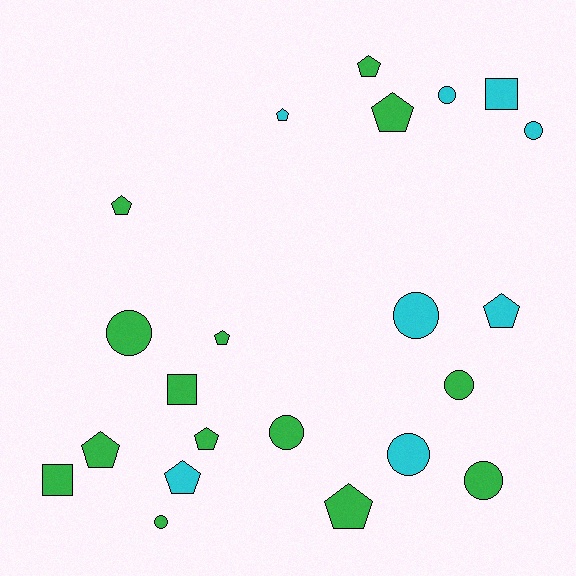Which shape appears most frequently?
Pentagon, with 10 objects.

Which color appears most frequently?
Green, with 14 objects.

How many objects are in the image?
There are 22 objects.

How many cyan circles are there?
There are 4 cyan circles.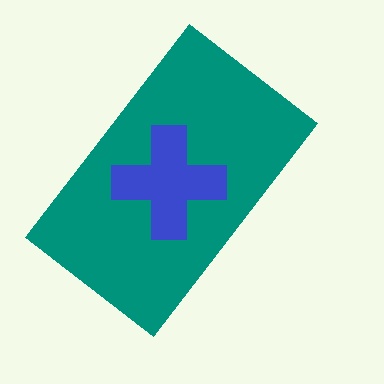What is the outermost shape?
The teal rectangle.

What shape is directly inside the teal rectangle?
The blue cross.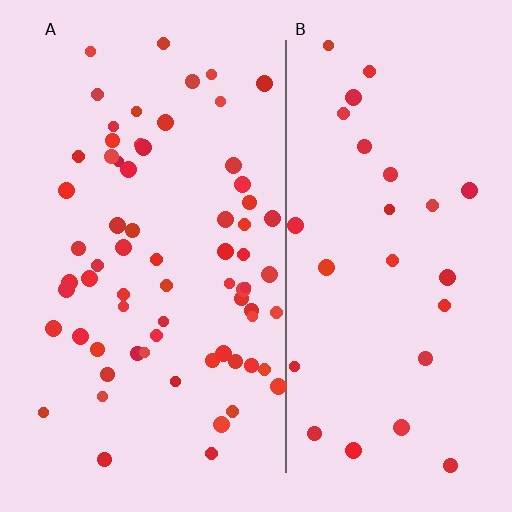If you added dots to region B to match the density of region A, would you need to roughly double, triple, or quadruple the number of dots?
Approximately triple.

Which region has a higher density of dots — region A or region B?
A (the left).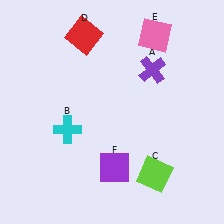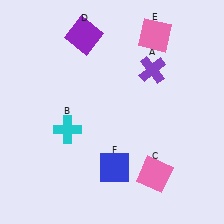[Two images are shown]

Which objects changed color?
C changed from lime to pink. D changed from red to purple. F changed from purple to blue.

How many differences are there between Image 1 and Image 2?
There are 3 differences between the two images.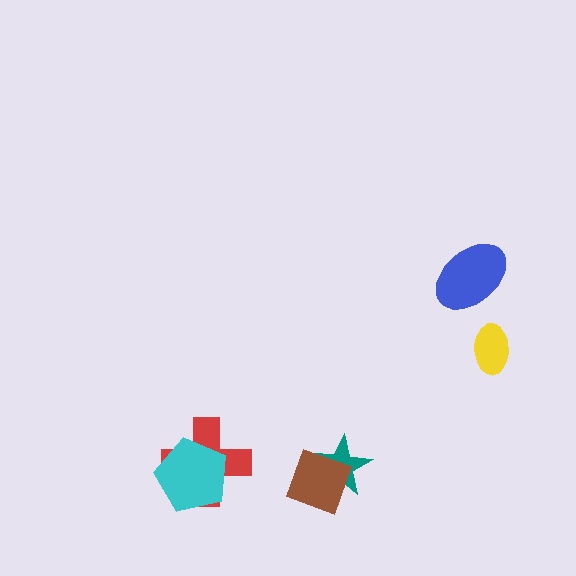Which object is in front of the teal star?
The brown diamond is in front of the teal star.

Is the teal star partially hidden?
Yes, it is partially covered by another shape.